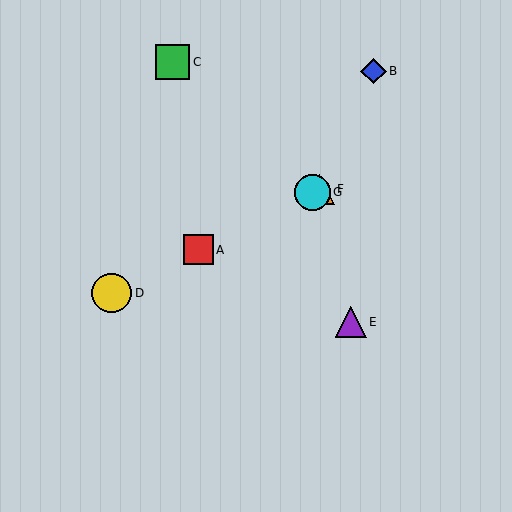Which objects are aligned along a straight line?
Objects A, D, F, G are aligned along a straight line.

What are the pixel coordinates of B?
Object B is at (373, 71).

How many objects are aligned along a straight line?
4 objects (A, D, F, G) are aligned along a straight line.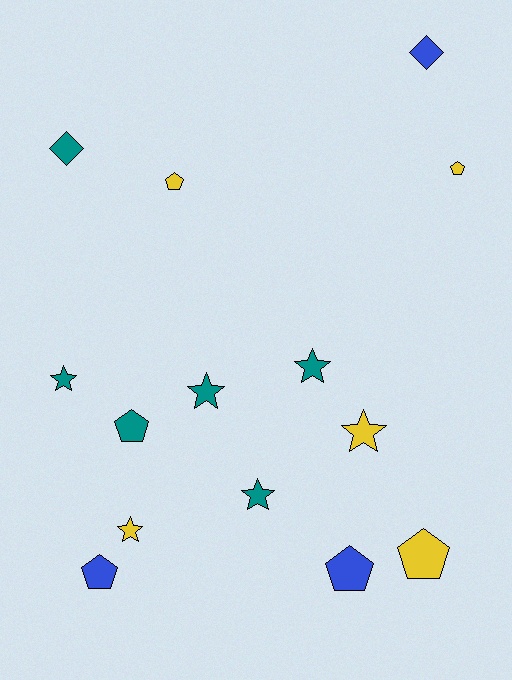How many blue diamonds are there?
There is 1 blue diamond.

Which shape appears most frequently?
Pentagon, with 6 objects.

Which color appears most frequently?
Teal, with 6 objects.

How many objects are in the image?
There are 14 objects.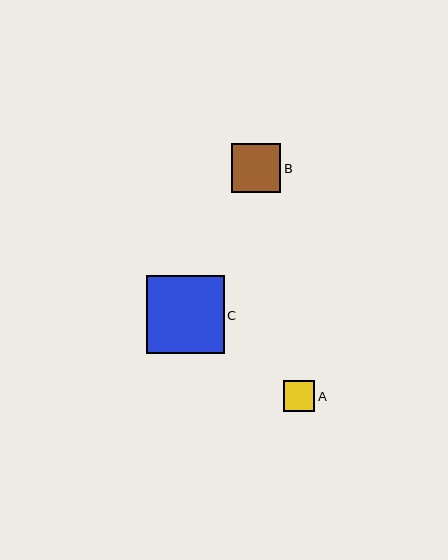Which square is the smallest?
Square A is the smallest with a size of approximately 32 pixels.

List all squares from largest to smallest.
From largest to smallest: C, B, A.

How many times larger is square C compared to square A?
Square C is approximately 2.5 times the size of square A.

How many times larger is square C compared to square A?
Square C is approximately 2.5 times the size of square A.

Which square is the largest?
Square C is the largest with a size of approximately 78 pixels.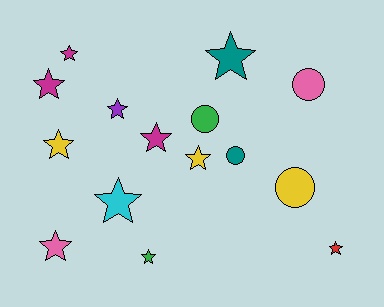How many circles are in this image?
There are 4 circles.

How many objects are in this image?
There are 15 objects.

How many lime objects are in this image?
There are no lime objects.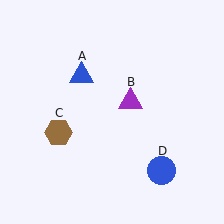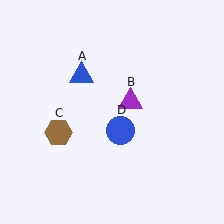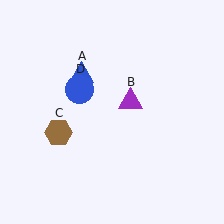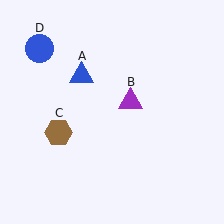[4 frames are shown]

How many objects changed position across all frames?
1 object changed position: blue circle (object D).